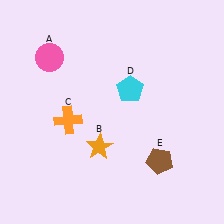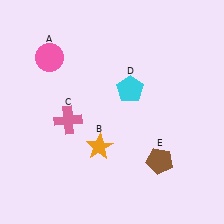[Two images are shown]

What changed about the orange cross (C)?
In Image 1, C is orange. In Image 2, it changed to pink.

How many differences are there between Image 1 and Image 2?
There is 1 difference between the two images.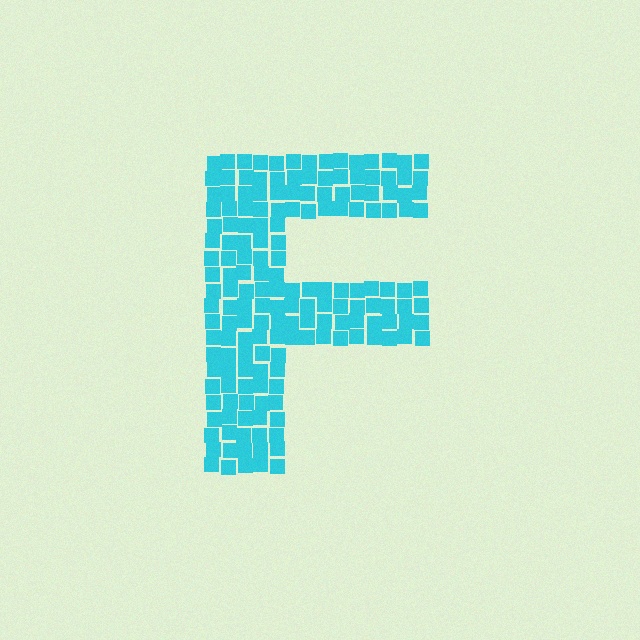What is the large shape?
The large shape is the letter F.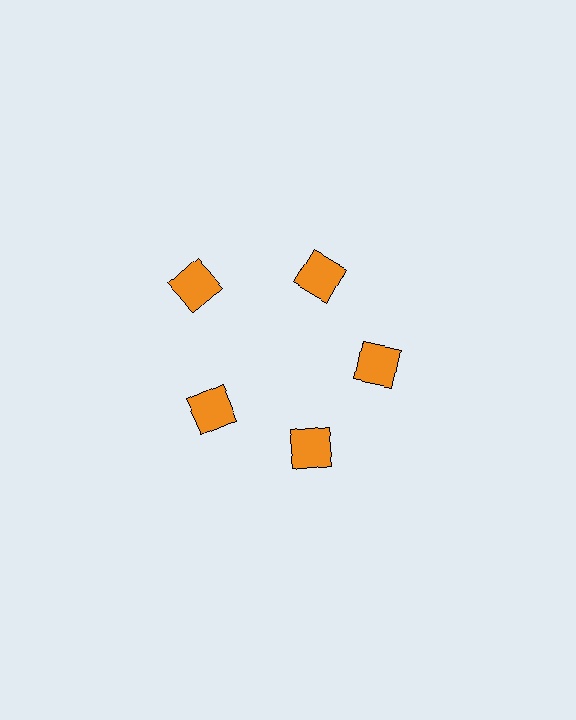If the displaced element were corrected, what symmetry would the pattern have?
It would have 5-fold rotational symmetry — the pattern would map onto itself every 72 degrees.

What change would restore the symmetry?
The symmetry would be restored by moving it inward, back onto the ring so that all 5 squares sit at equal angles and equal distance from the center.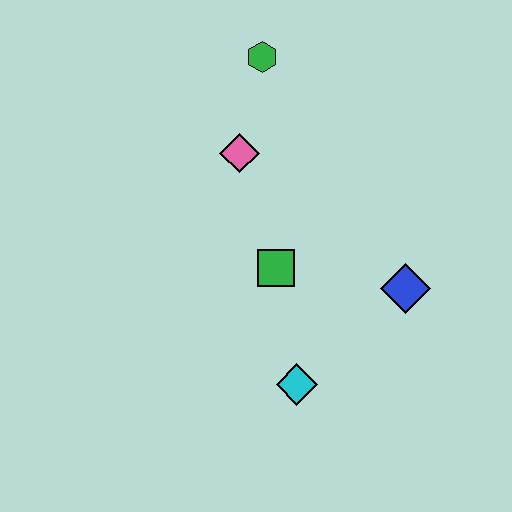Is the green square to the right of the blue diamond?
No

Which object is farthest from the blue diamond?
The green hexagon is farthest from the blue diamond.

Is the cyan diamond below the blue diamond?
Yes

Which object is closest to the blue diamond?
The green square is closest to the blue diamond.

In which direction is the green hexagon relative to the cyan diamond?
The green hexagon is above the cyan diamond.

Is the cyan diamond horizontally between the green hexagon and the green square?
No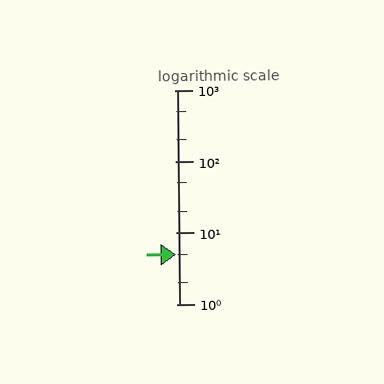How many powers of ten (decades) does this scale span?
The scale spans 3 decades, from 1 to 1000.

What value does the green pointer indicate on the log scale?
The pointer indicates approximately 4.9.